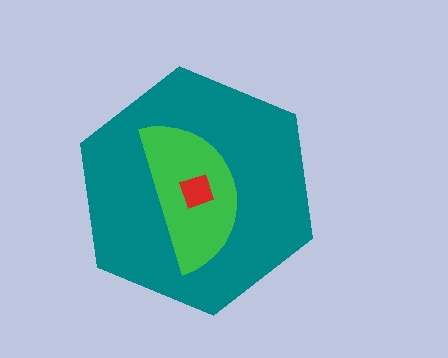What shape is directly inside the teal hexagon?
The green semicircle.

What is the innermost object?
The red diamond.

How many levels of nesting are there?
3.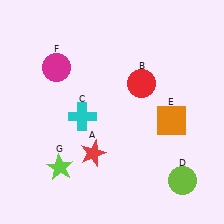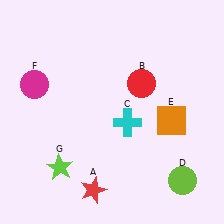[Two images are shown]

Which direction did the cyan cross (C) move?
The cyan cross (C) moved right.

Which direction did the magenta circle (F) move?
The magenta circle (F) moved left.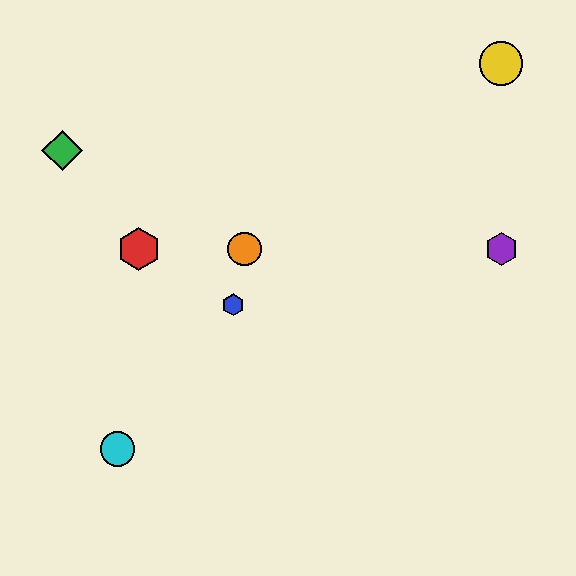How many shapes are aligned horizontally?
3 shapes (the red hexagon, the purple hexagon, the orange circle) are aligned horizontally.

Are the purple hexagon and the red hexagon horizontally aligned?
Yes, both are at y≈249.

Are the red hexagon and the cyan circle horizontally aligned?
No, the red hexagon is at y≈249 and the cyan circle is at y≈449.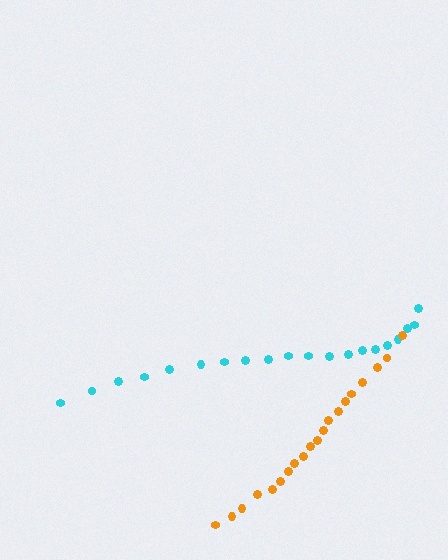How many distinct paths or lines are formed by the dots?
There are 2 distinct paths.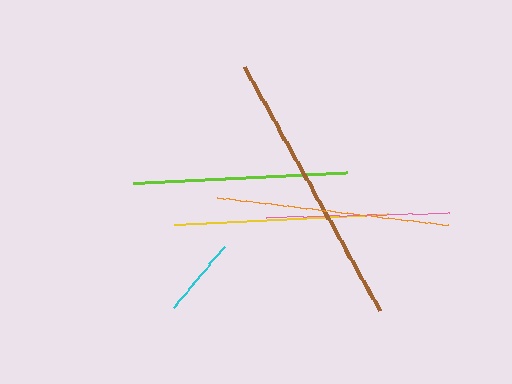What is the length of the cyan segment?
The cyan segment is approximately 80 pixels long.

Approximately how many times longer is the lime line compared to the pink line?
The lime line is approximately 1.2 times the length of the pink line.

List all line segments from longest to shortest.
From longest to shortest: brown, orange, yellow, lime, pink, cyan.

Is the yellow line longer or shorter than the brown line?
The brown line is longer than the yellow line.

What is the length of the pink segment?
The pink segment is approximately 183 pixels long.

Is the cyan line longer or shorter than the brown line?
The brown line is longer than the cyan line.